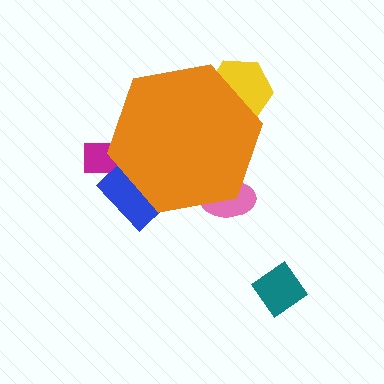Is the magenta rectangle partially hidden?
Yes, the magenta rectangle is partially hidden behind the orange hexagon.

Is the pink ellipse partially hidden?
Yes, the pink ellipse is partially hidden behind the orange hexagon.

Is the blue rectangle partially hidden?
Yes, the blue rectangle is partially hidden behind the orange hexagon.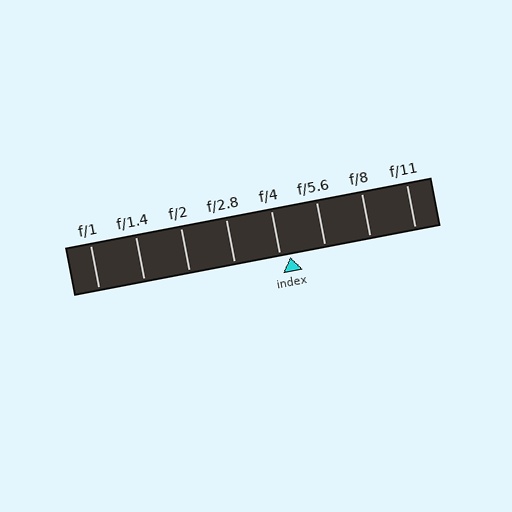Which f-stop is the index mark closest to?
The index mark is closest to f/4.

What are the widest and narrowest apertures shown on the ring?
The widest aperture shown is f/1 and the narrowest is f/11.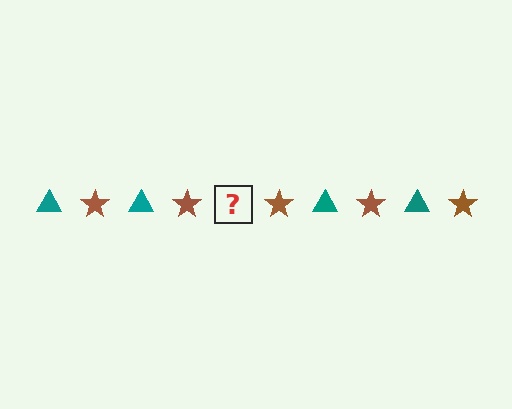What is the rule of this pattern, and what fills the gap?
The rule is that the pattern alternates between teal triangle and brown star. The gap should be filled with a teal triangle.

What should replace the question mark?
The question mark should be replaced with a teal triangle.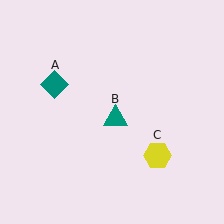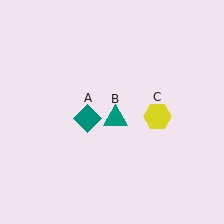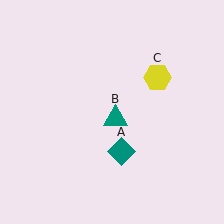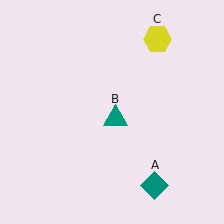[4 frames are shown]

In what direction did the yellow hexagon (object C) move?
The yellow hexagon (object C) moved up.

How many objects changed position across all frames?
2 objects changed position: teal diamond (object A), yellow hexagon (object C).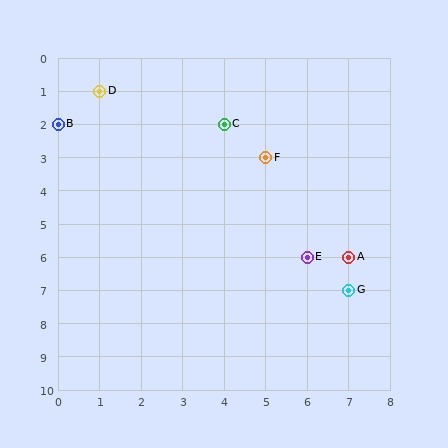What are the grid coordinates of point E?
Point E is at grid coordinates (6, 6).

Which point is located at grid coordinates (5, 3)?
Point F is at (5, 3).